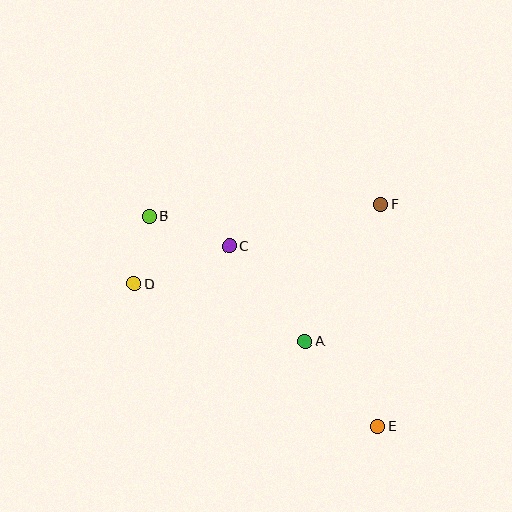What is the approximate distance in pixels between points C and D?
The distance between C and D is approximately 102 pixels.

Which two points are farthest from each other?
Points B and E are farthest from each other.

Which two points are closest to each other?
Points B and D are closest to each other.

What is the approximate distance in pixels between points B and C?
The distance between B and C is approximately 85 pixels.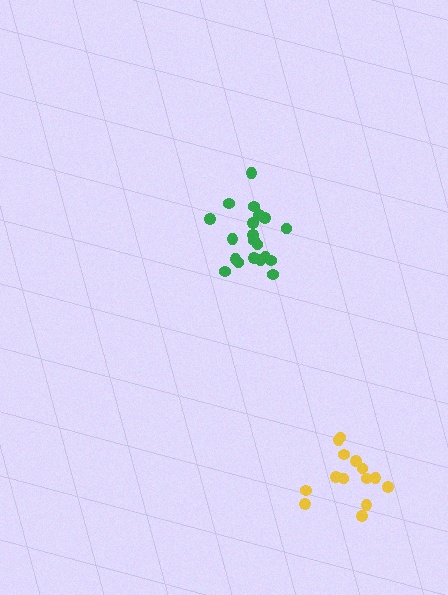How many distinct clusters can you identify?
There are 2 distinct clusters.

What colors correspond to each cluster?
The clusters are colored: green, yellow.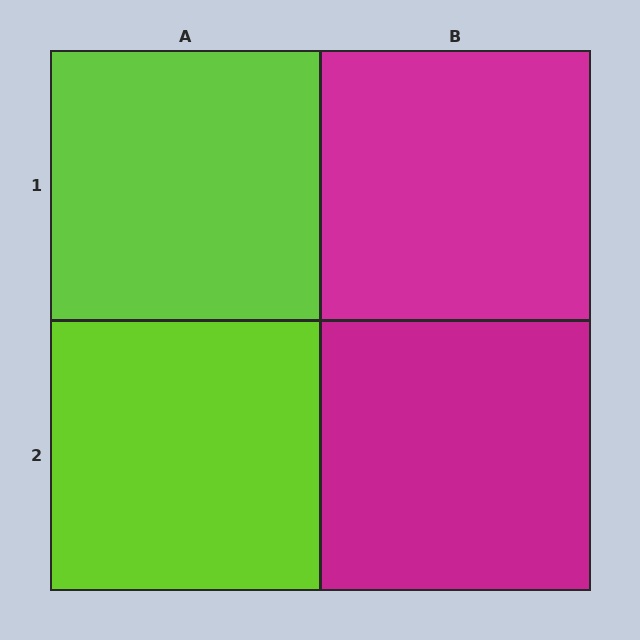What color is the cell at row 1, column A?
Lime.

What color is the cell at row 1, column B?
Magenta.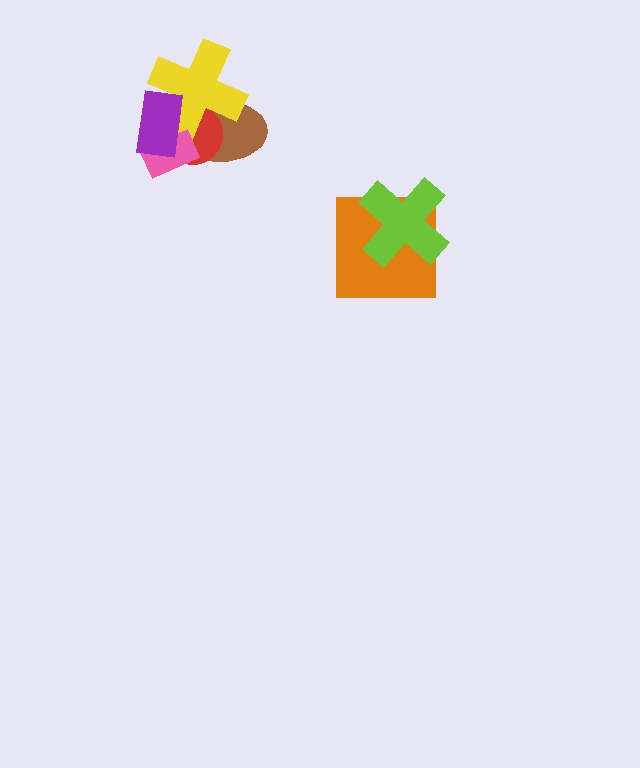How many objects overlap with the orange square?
1 object overlaps with the orange square.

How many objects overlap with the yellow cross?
3 objects overlap with the yellow cross.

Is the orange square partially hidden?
Yes, it is partially covered by another shape.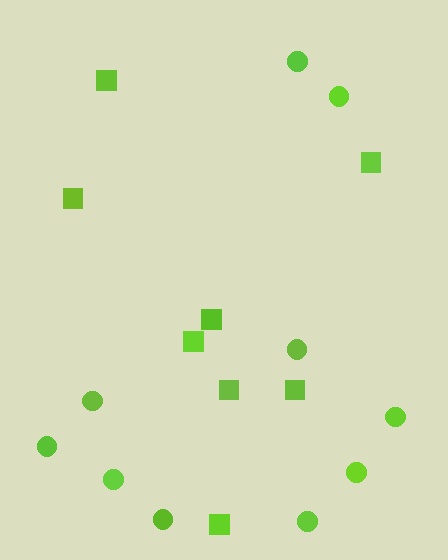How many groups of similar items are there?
There are 2 groups: one group of circles (10) and one group of squares (8).